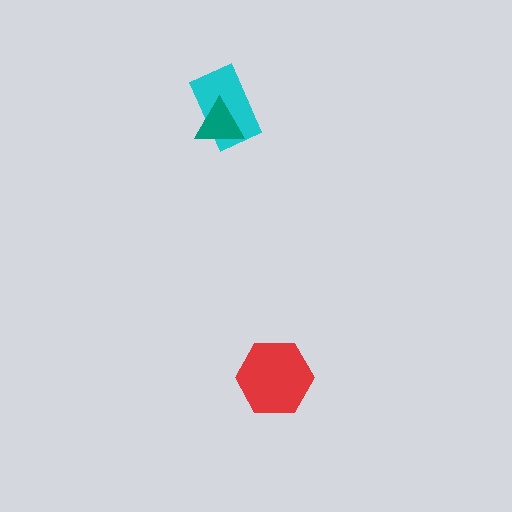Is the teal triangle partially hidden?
No, no other shape covers it.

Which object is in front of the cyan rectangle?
The teal triangle is in front of the cyan rectangle.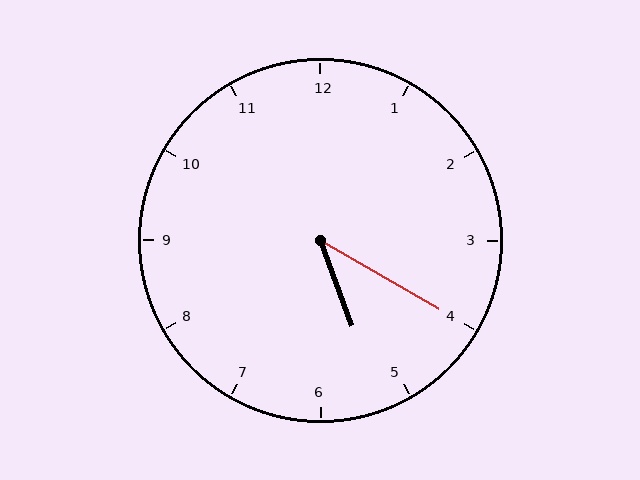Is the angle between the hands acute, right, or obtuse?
It is acute.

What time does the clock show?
5:20.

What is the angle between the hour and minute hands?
Approximately 40 degrees.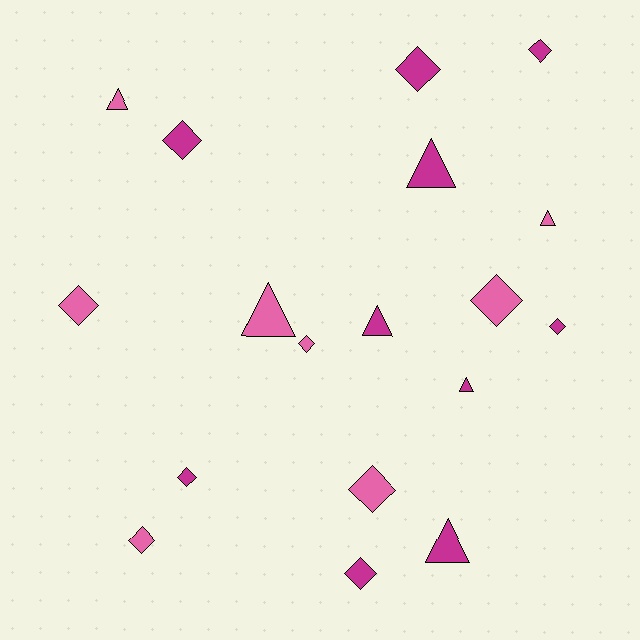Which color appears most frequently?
Magenta, with 10 objects.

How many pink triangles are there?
There are 3 pink triangles.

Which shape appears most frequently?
Diamond, with 11 objects.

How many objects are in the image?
There are 18 objects.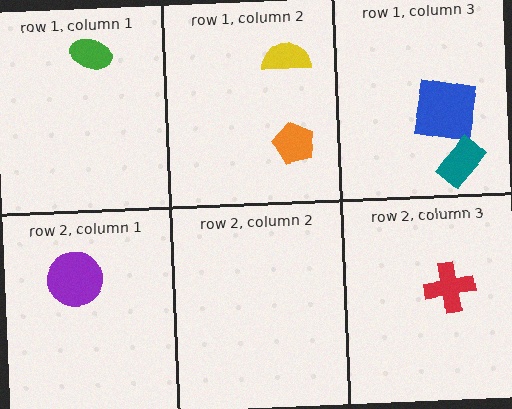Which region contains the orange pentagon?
The row 1, column 2 region.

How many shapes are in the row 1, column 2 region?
2.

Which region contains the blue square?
The row 1, column 3 region.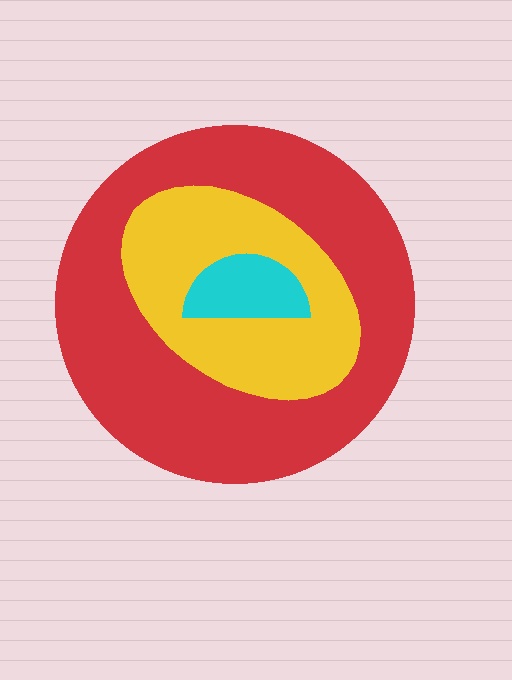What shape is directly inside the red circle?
The yellow ellipse.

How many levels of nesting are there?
3.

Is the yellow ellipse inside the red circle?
Yes.